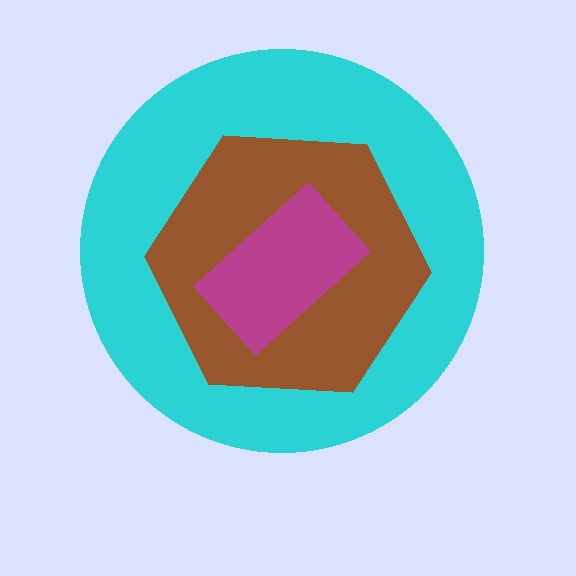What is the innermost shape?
The magenta rectangle.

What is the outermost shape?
The cyan circle.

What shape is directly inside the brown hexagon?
The magenta rectangle.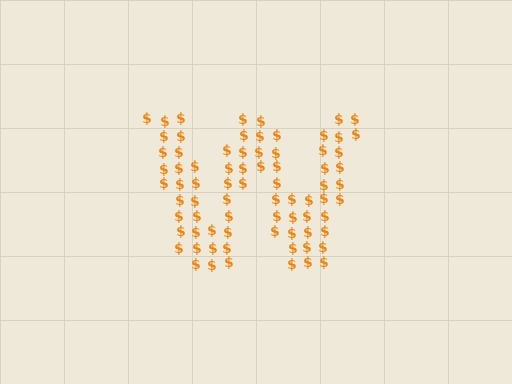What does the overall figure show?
The overall figure shows the letter W.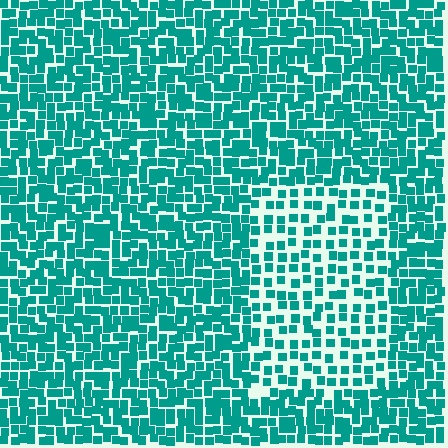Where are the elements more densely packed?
The elements are more densely packed outside the rectangle boundary.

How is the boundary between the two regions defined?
The boundary is defined by a change in element density (approximately 1.8x ratio). All elements are the same color, size, and shape.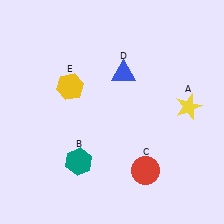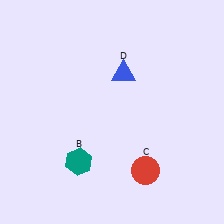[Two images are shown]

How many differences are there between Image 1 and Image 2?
There are 2 differences between the two images.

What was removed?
The yellow star (A), the yellow hexagon (E) were removed in Image 2.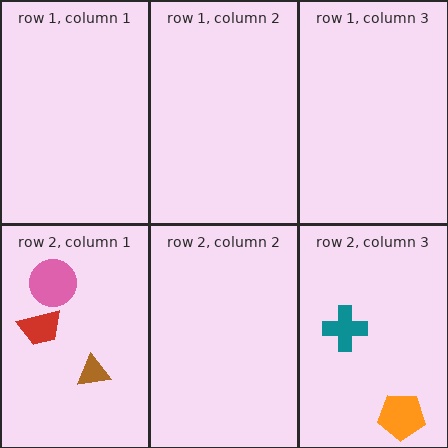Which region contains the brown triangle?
The row 2, column 1 region.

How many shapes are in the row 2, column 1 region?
3.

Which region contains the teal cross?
The row 2, column 3 region.